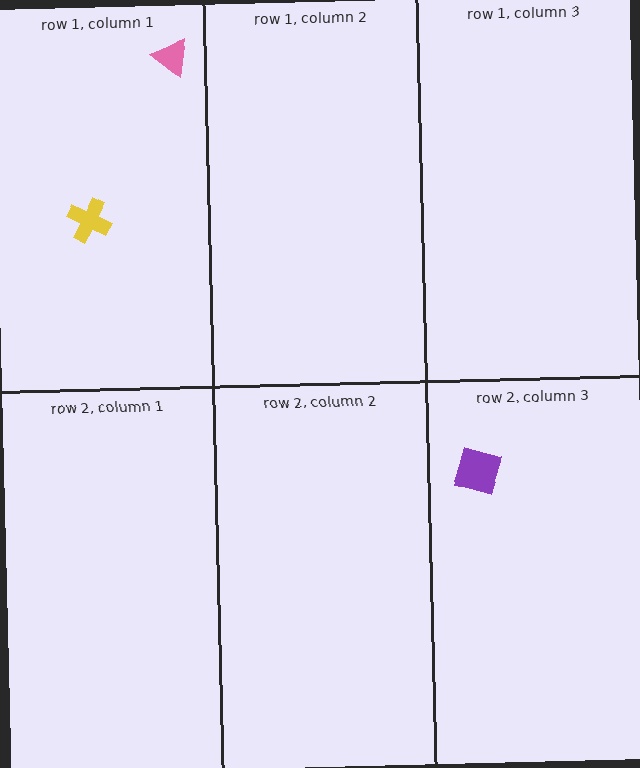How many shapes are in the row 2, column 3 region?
1.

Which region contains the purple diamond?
The row 2, column 3 region.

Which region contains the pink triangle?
The row 1, column 1 region.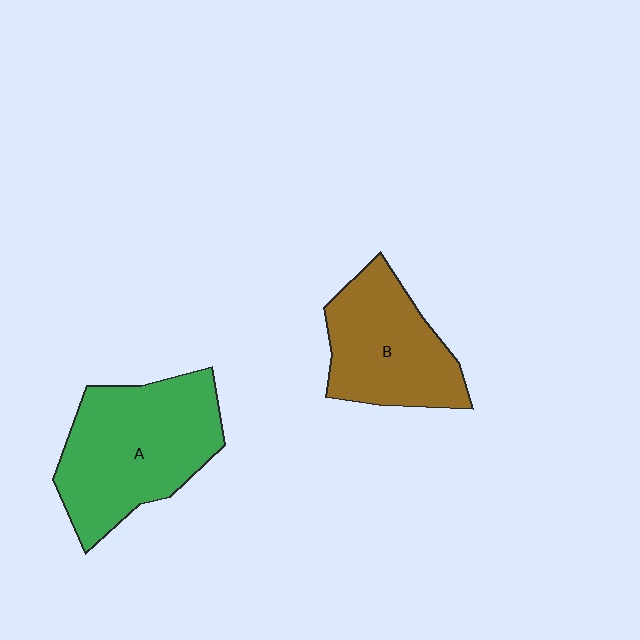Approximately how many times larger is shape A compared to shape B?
Approximately 1.3 times.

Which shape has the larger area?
Shape A (green).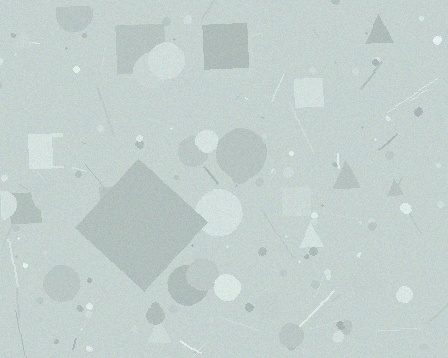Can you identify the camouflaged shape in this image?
The camouflaged shape is a diamond.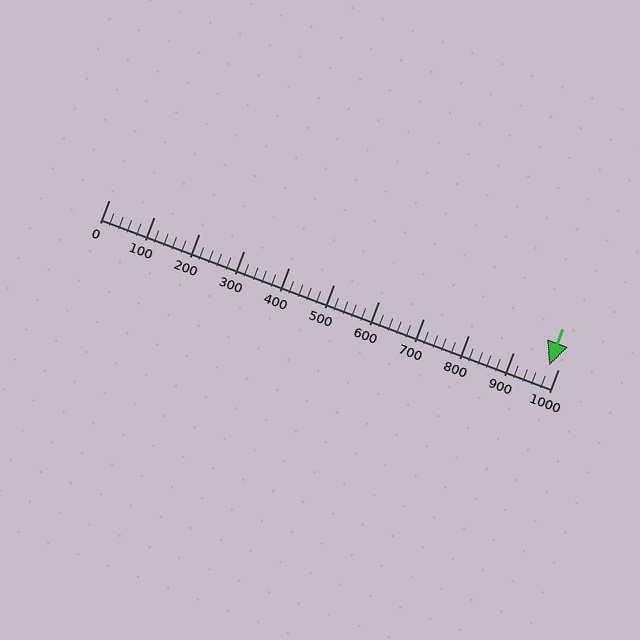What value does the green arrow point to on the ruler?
The green arrow points to approximately 980.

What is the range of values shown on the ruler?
The ruler shows values from 0 to 1000.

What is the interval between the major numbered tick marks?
The major tick marks are spaced 100 units apart.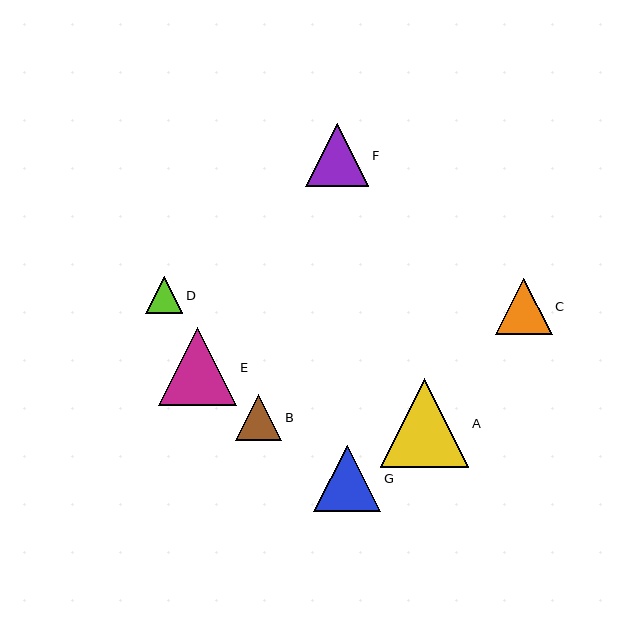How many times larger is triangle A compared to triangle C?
Triangle A is approximately 1.6 times the size of triangle C.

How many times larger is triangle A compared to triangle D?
Triangle A is approximately 2.4 times the size of triangle D.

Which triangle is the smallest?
Triangle D is the smallest with a size of approximately 37 pixels.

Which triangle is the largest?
Triangle A is the largest with a size of approximately 89 pixels.